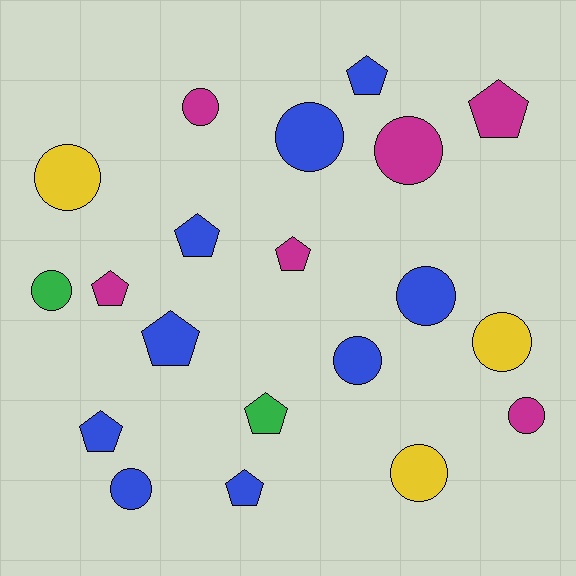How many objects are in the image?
There are 20 objects.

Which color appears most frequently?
Blue, with 9 objects.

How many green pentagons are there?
There is 1 green pentagon.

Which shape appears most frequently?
Circle, with 11 objects.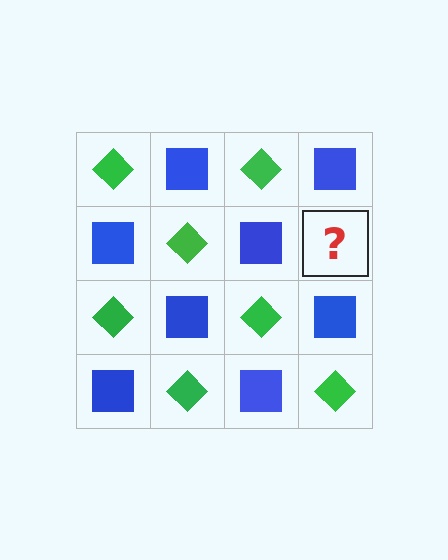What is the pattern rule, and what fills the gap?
The rule is that it alternates green diamond and blue square in a checkerboard pattern. The gap should be filled with a green diamond.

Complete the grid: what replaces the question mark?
The question mark should be replaced with a green diamond.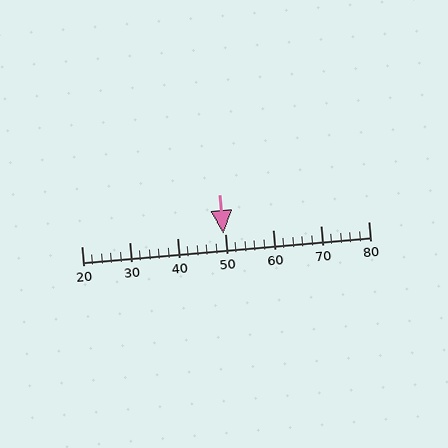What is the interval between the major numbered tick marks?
The major tick marks are spaced 10 units apart.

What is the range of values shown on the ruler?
The ruler shows values from 20 to 80.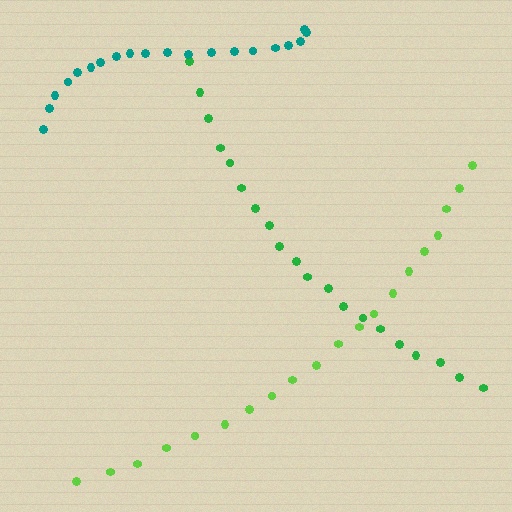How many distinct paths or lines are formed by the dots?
There are 3 distinct paths.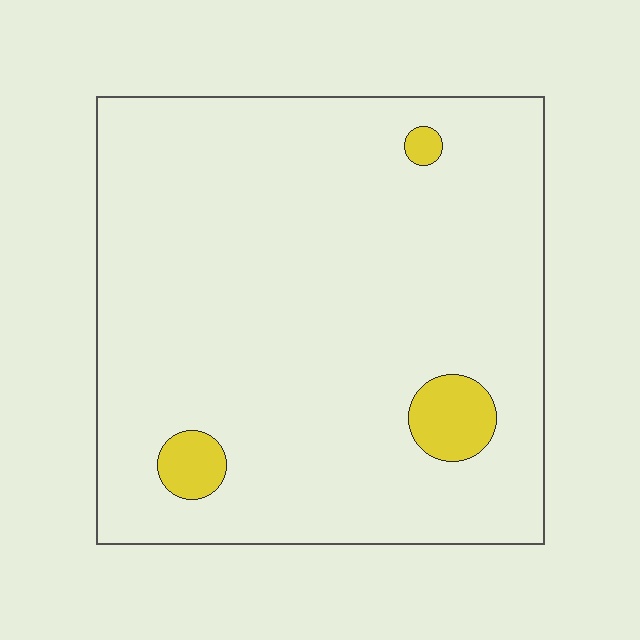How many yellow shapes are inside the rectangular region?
3.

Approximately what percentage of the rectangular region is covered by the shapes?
Approximately 5%.